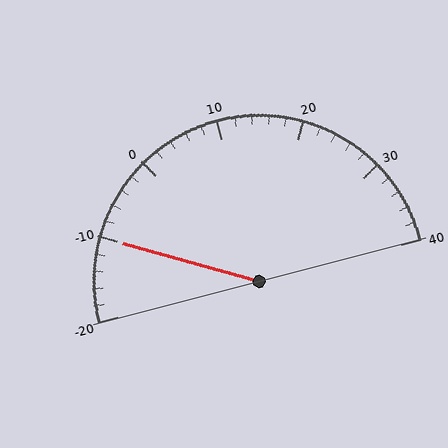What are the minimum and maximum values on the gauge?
The gauge ranges from -20 to 40.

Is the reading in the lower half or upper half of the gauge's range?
The reading is in the lower half of the range (-20 to 40).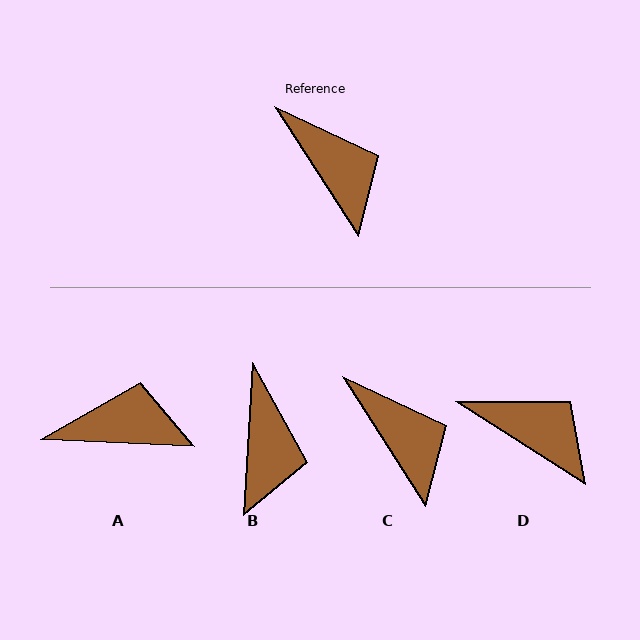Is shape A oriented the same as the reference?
No, it is off by about 55 degrees.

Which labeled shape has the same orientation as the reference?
C.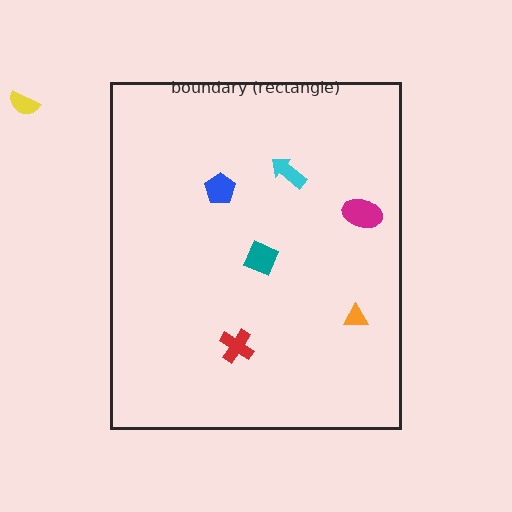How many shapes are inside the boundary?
6 inside, 1 outside.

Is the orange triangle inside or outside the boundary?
Inside.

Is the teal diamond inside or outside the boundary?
Inside.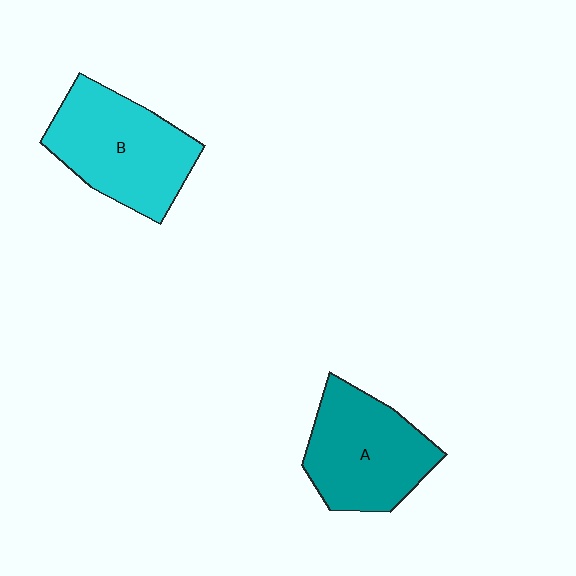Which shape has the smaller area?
Shape A (teal).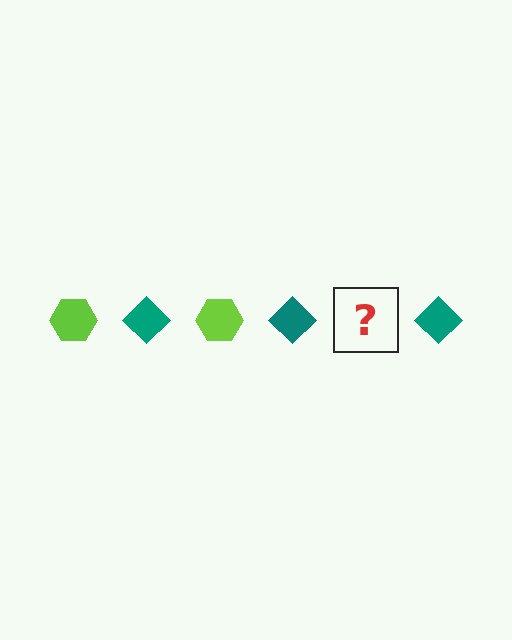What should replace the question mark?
The question mark should be replaced with a lime hexagon.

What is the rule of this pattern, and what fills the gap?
The rule is that the pattern alternates between lime hexagon and teal diamond. The gap should be filled with a lime hexagon.